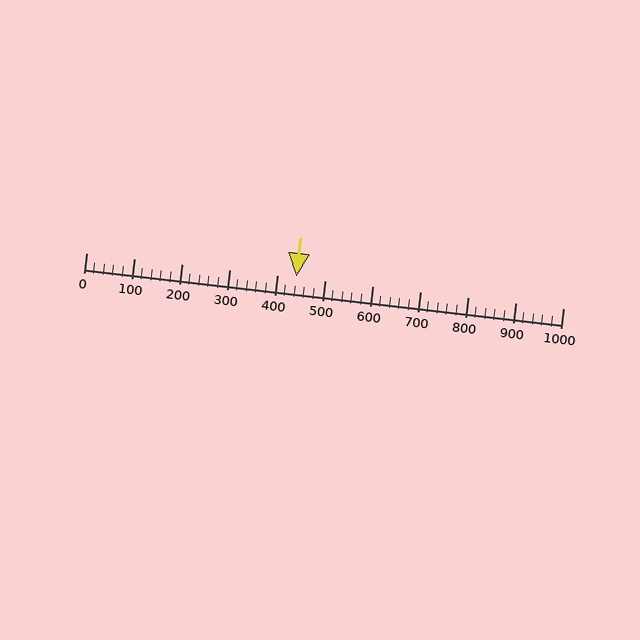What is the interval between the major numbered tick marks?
The major tick marks are spaced 100 units apart.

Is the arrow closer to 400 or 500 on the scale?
The arrow is closer to 400.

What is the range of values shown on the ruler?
The ruler shows values from 0 to 1000.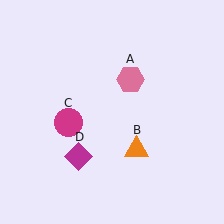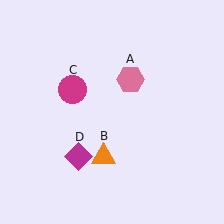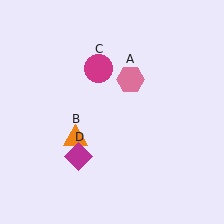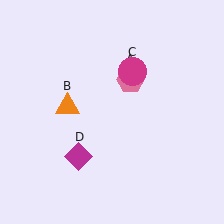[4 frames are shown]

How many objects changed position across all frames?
2 objects changed position: orange triangle (object B), magenta circle (object C).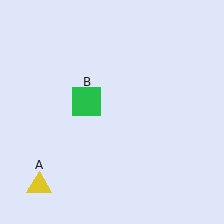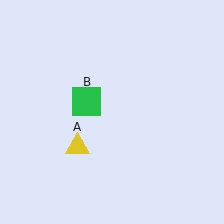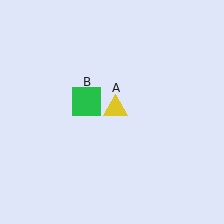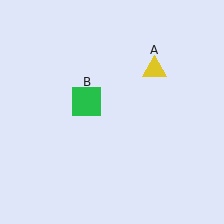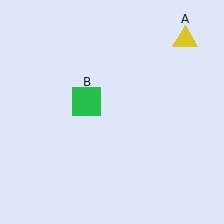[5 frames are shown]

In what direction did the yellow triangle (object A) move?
The yellow triangle (object A) moved up and to the right.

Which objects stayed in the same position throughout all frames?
Green square (object B) remained stationary.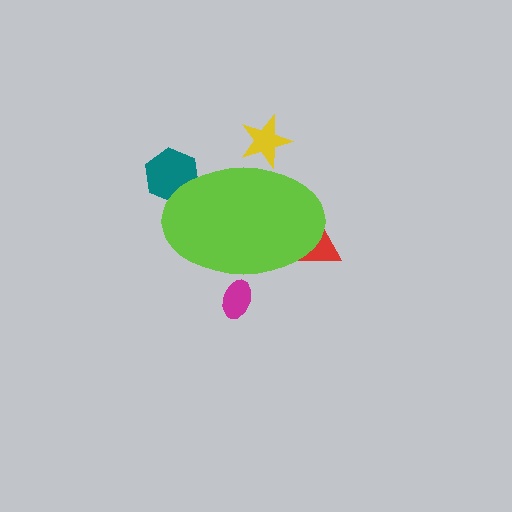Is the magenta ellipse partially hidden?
Yes, the magenta ellipse is partially hidden behind the lime ellipse.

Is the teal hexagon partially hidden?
Yes, the teal hexagon is partially hidden behind the lime ellipse.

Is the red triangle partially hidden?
Yes, the red triangle is partially hidden behind the lime ellipse.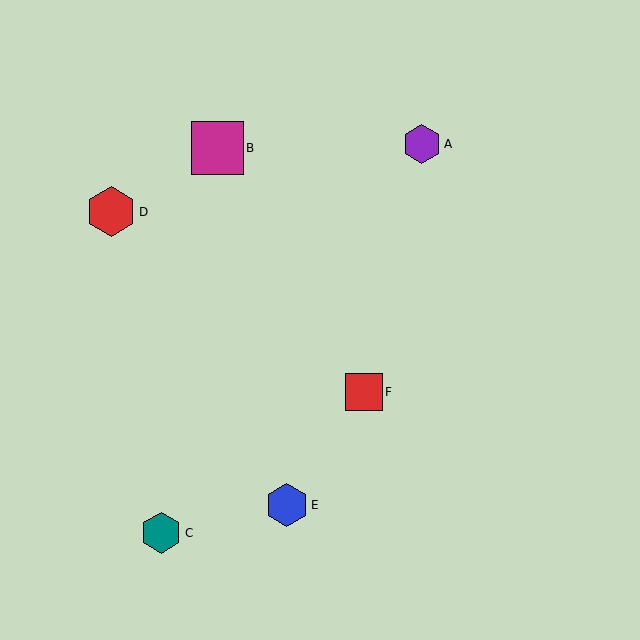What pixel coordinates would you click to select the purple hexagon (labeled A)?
Click at (422, 144) to select the purple hexagon A.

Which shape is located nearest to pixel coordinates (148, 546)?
The teal hexagon (labeled C) at (161, 533) is nearest to that location.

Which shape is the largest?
The magenta square (labeled B) is the largest.